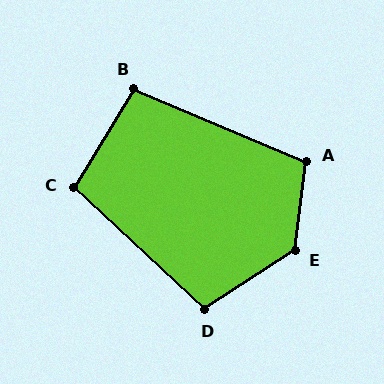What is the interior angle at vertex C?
Approximately 102 degrees (obtuse).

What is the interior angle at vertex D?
Approximately 104 degrees (obtuse).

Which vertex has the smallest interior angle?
B, at approximately 99 degrees.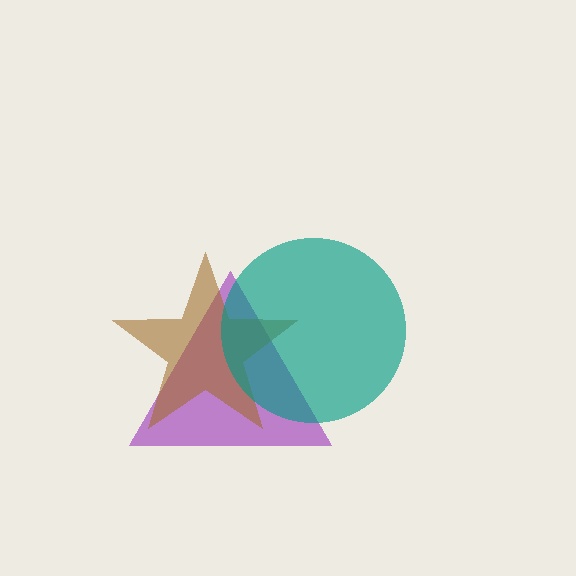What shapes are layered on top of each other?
The layered shapes are: a purple triangle, a brown star, a teal circle.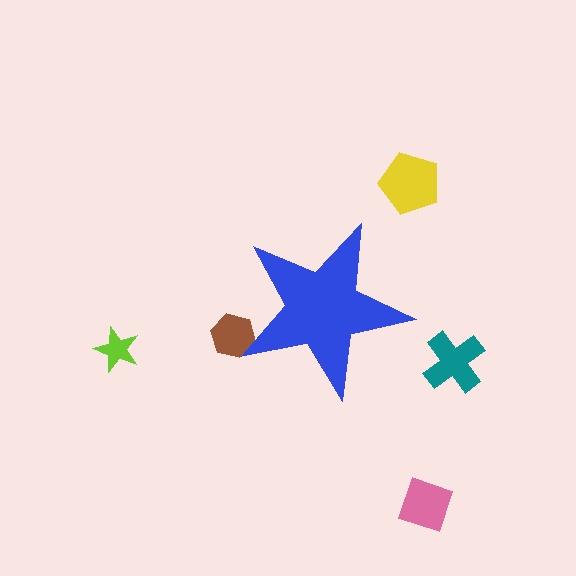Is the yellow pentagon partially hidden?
No, the yellow pentagon is fully visible.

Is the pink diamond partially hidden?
No, the pink diamond is fully visible.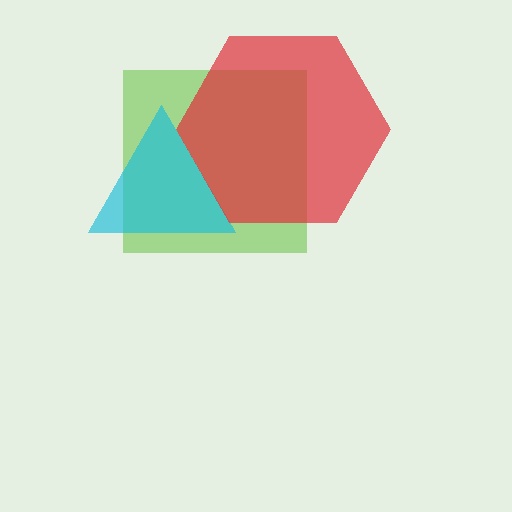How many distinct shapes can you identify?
There are 3 distinct shapes: a lime square, a cyan triangle, a red hexagon.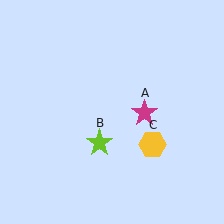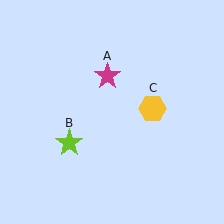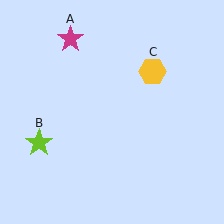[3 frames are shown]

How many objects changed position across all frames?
3 objects changed position: magenta star (object A), lime star (object B), yellow hexagon (object C).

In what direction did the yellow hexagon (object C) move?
The yellow hexagon (object C) moved up.